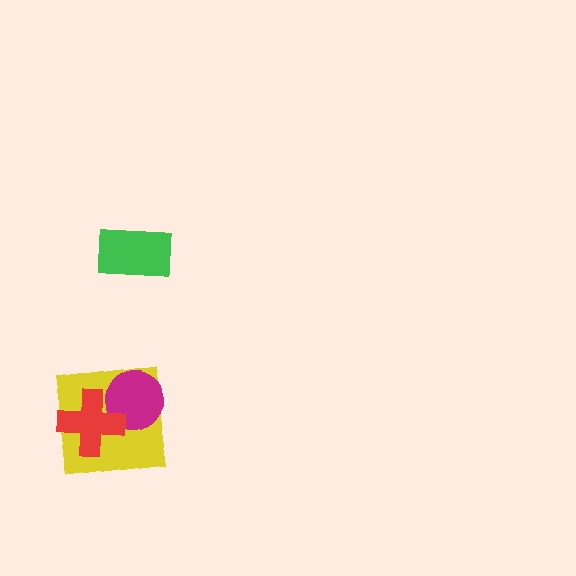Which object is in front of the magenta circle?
The red cross is in front of the magenta circle.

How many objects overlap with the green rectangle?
0 objects overlap with the green rectangle.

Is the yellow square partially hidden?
Yes, it is partially covered by another shape.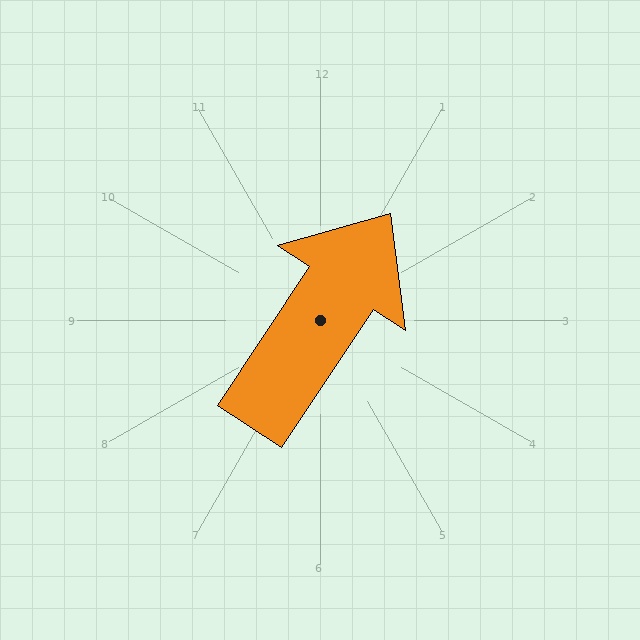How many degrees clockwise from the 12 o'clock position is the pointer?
Approximately 34 degrees.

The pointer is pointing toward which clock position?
Roughly 1 o'clock.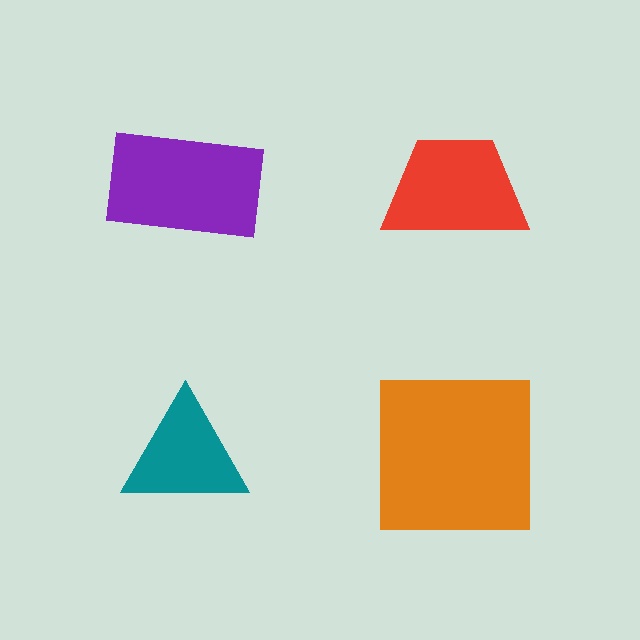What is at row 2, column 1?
A teal triangle.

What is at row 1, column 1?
A purple rectangle.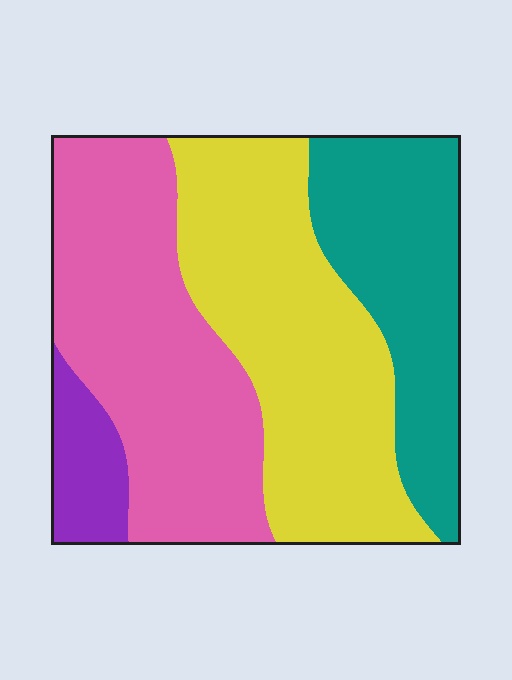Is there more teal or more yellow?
Yellow.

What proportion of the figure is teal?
Teal takes up between a sixth and a third of the figure.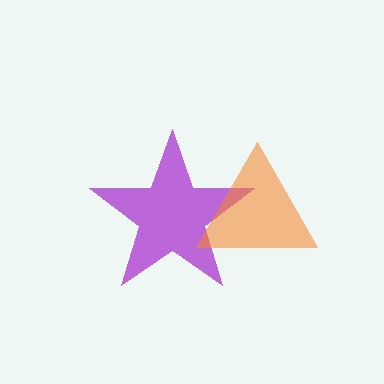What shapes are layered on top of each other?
The layered shapes are: a purple star, an orange triangle.